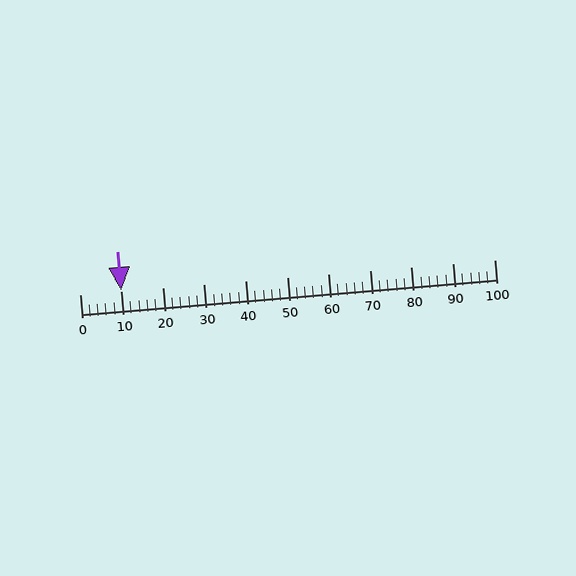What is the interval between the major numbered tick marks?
The major tick marks are spaced 10 units apart.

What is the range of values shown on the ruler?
The ruler shows values from 0 to 100.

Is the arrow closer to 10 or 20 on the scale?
The arrow is closer to 10.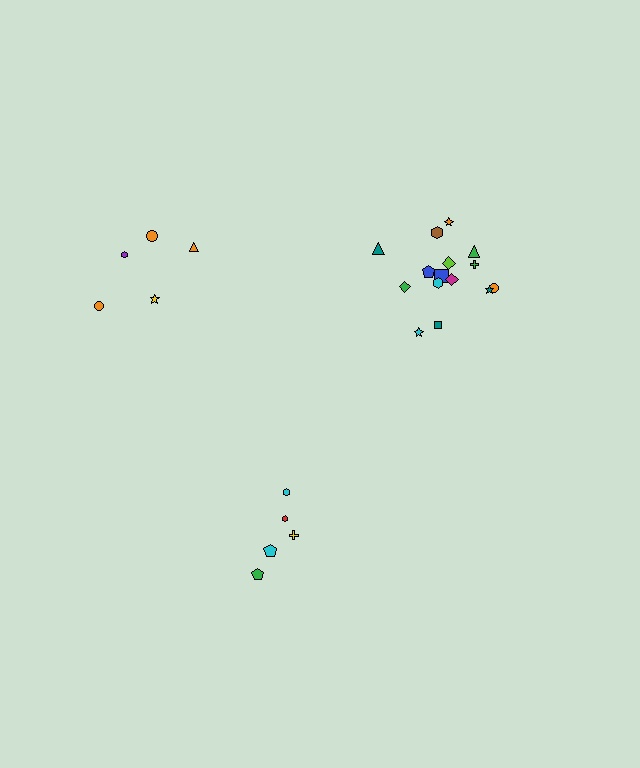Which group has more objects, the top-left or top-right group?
The top-right group.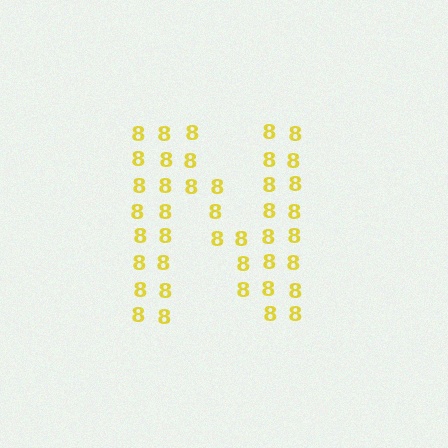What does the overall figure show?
The overall figure shows the letter N.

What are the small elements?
The small elements are digit 8's.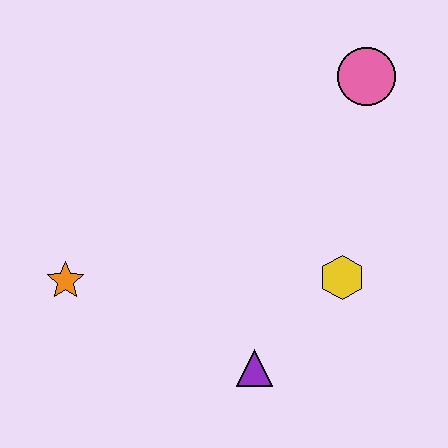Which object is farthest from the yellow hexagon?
The orange star is farthest from the yellow hexagon.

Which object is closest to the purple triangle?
The yellow hexagon is closest to the purple triangle.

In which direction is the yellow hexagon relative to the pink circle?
The yellow hexagon is below the pink circle.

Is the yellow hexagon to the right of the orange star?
Yes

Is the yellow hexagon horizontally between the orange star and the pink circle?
Yes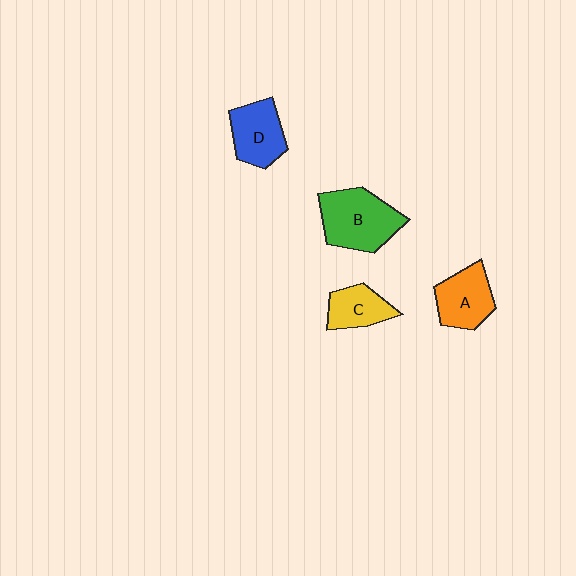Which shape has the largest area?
Shape B (green).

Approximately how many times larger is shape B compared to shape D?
Approximately 1.4 times.